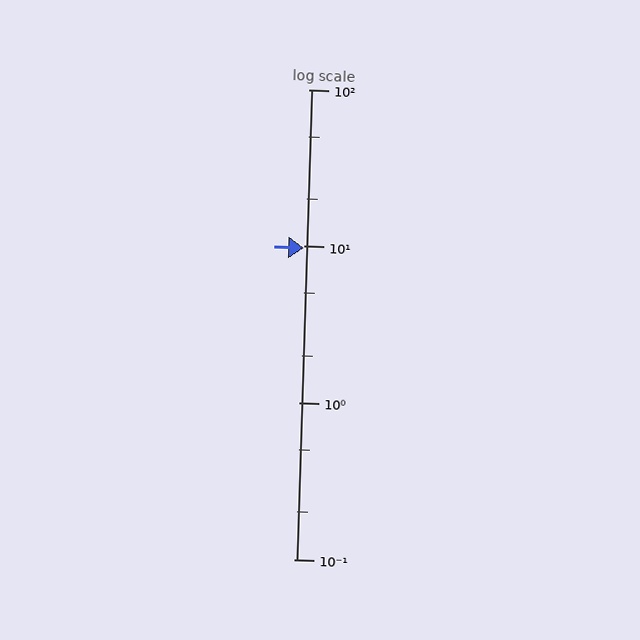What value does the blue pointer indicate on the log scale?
The pointer indicates approximately 9.8.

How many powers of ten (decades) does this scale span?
The scale spans 3 decades, from 0.1 to 100.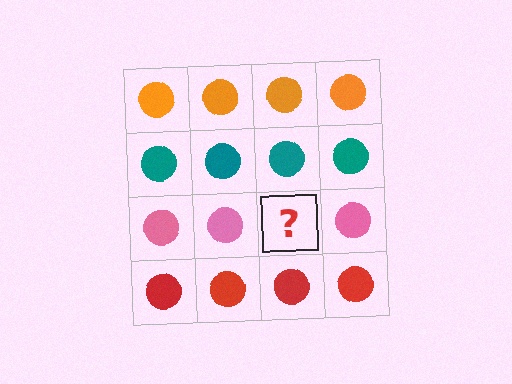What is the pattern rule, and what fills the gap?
The rule is that each row has a consistent color. The gap should be filled with a pink circle.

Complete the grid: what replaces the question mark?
The question mark should be replaced with a pink circle.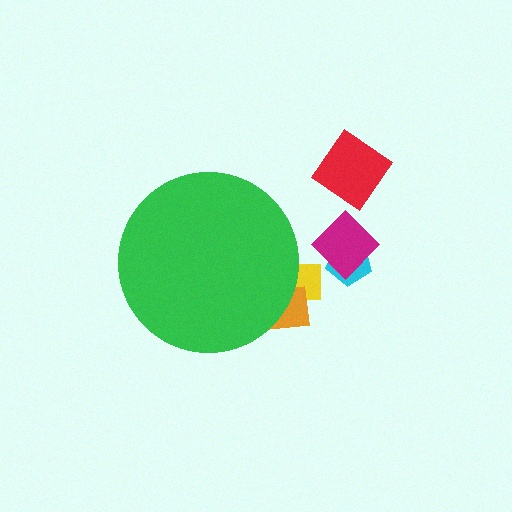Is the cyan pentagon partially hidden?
No, the cyan pentagon is fully visible.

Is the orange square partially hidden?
Yes, the orange square is partially hidden behind the green circle.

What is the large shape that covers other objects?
A green circle.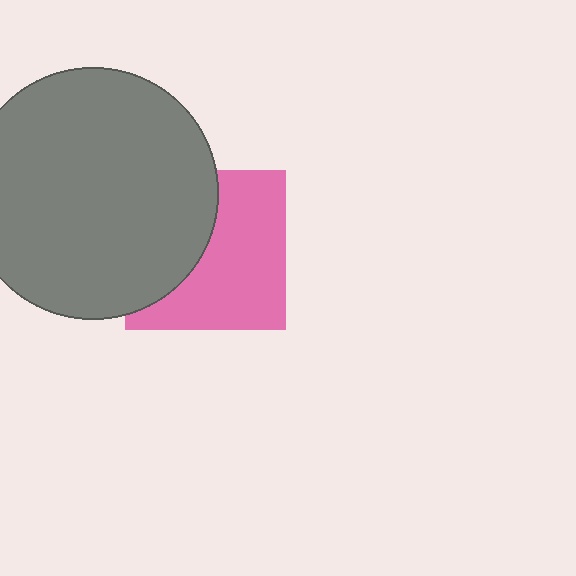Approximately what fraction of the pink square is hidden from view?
Roughly 42% of the pink square is hidden behind the gray circle.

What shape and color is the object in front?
The object in front is a gray circle.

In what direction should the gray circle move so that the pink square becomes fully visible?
The gray circle should move left. That is the shortest direction to clear the overlap and leave the pink square fully visible.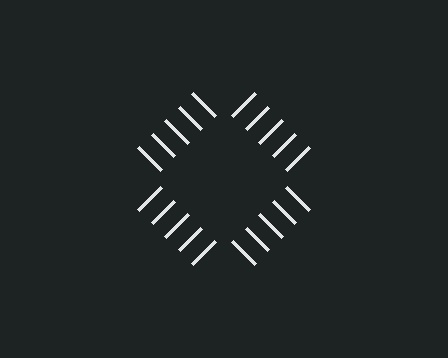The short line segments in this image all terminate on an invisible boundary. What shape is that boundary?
An illusory square — the line segments terminate on its edges but no continuous stroke is drawn.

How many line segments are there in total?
20 — 5 along each of the 4 edges.